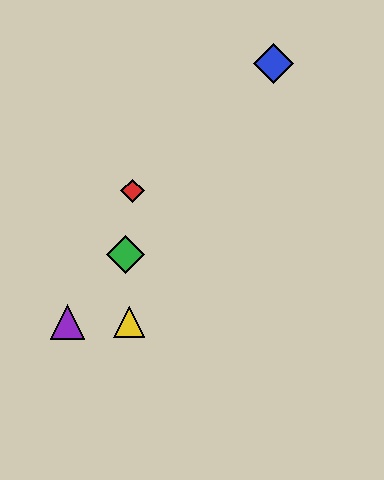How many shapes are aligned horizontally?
2 shapes (the yellow triangle, the purple triangle) are aligned horizontally.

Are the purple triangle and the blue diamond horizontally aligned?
No, the purple triangle is at y≈322 and the blue diamond is at y≈63.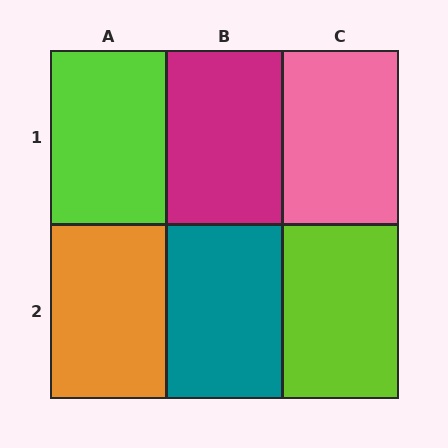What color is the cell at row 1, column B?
Magenta.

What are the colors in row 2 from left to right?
Orange, teal, lime.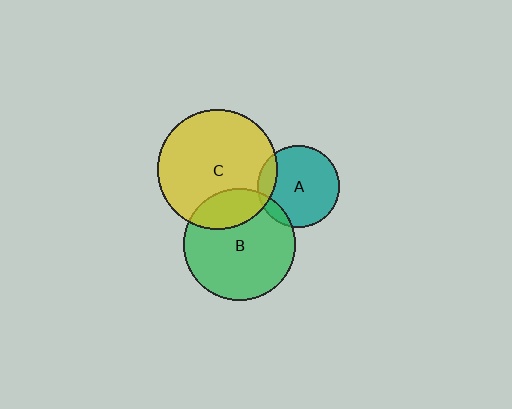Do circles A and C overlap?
Yes.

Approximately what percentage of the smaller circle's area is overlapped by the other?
Approximately 15%.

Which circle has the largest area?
Circle C (yellow).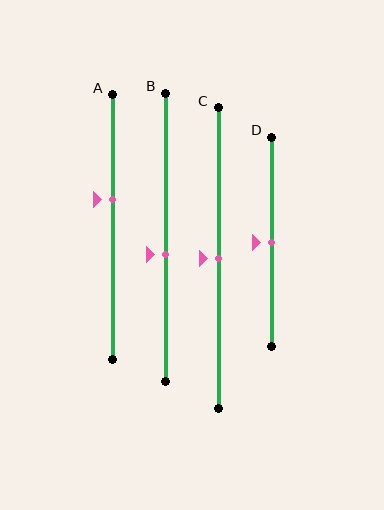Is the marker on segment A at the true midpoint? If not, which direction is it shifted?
No, the marker on segment A is shifted upward by about 10% of the segment length.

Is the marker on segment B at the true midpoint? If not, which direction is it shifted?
No, the marker on segment B is shifted downward by about 6% of the segment length.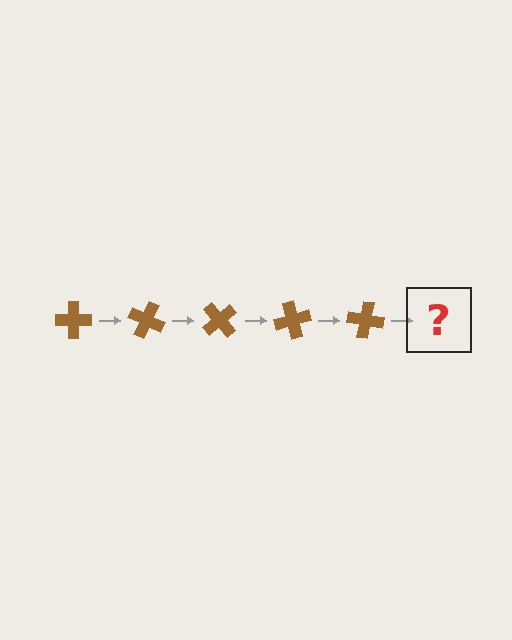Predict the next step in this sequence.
The next step is a brown cross rotated 125 degrees.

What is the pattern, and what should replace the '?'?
The pattern is that the cross rotates 25 degrees each step. The '?' should be a brown cross rotated 125 degrees.